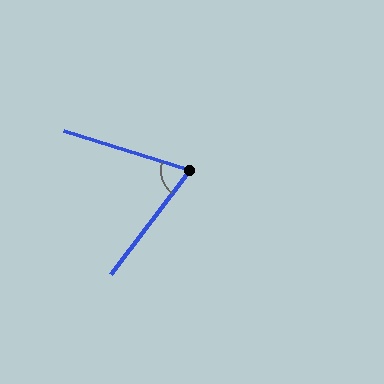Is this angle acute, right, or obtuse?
It is acute.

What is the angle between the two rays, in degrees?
Approximately 70 degrees.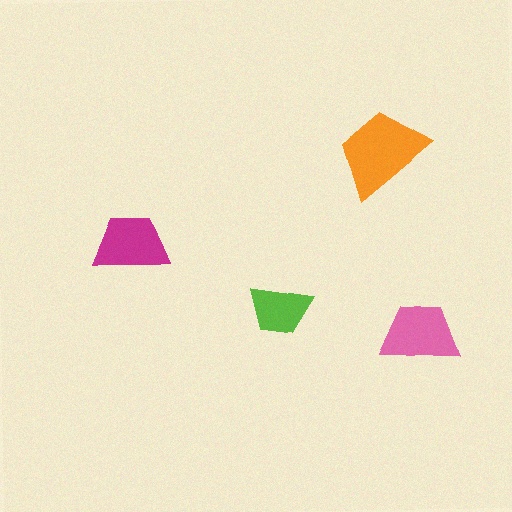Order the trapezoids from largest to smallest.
the orange one, the pink one, the magenta one, the lime one.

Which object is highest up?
The orange trapezoid is topmost.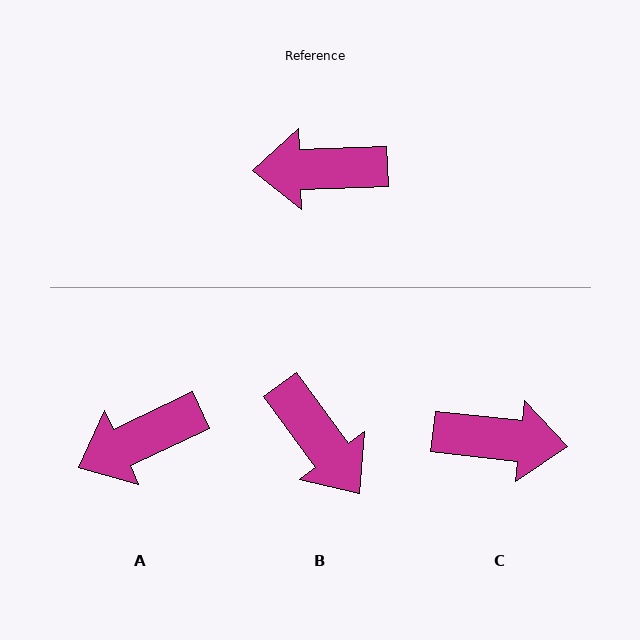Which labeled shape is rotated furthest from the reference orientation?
C, about 172 degrees away.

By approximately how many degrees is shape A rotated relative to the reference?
Approximately 23 degrees counter-clockwise.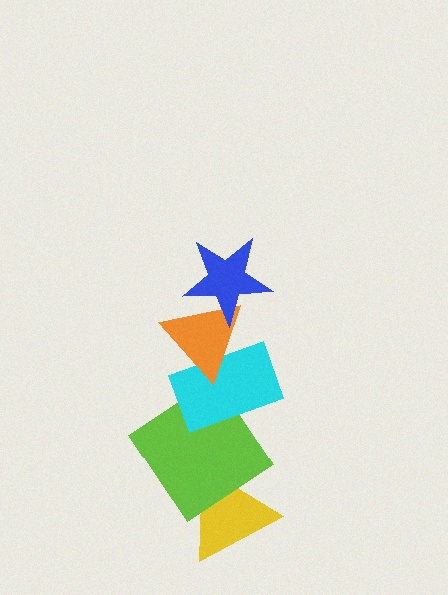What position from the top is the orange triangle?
The orange triangle is 2nd from the top.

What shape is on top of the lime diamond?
The cyan rectangle is on top of the lime diamond.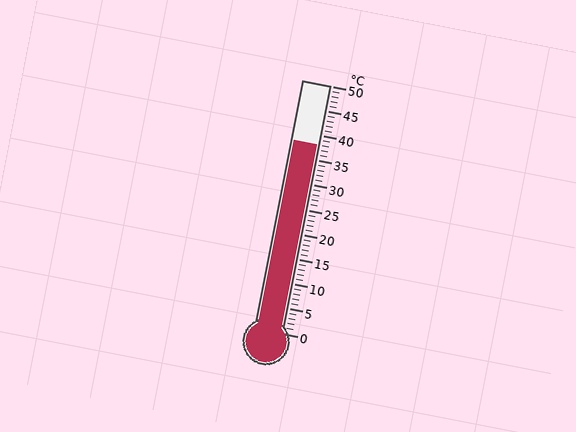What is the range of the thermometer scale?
The thermometer scale ranges from 0°C to 50°C.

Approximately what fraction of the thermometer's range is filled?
The thermometer is filled to approximately 75% of its range.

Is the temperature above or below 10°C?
The temperature is above 10°C.